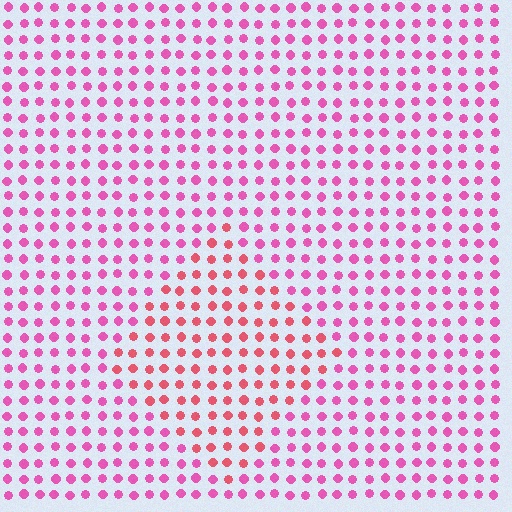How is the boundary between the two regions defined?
The boundary is defined purely by a slight shift in hue (about 30 degrees). Spacing, size, and orientation are identical on both sides.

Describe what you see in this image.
The image is filled with small pink elements in a uniform arrangement. A diamond-shaped region is visible where the elements are tinted to a slightly different hue, forming a subtle color boundary.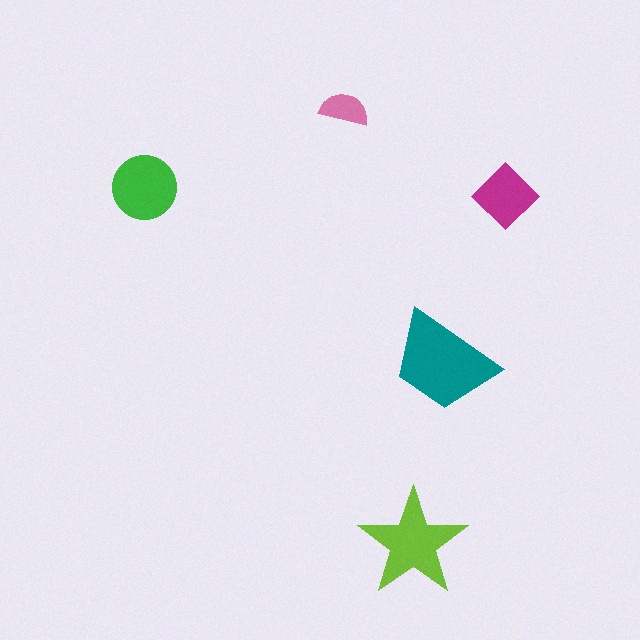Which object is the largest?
The teal trapezoid.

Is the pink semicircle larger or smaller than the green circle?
Smaller.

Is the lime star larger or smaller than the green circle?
Larger.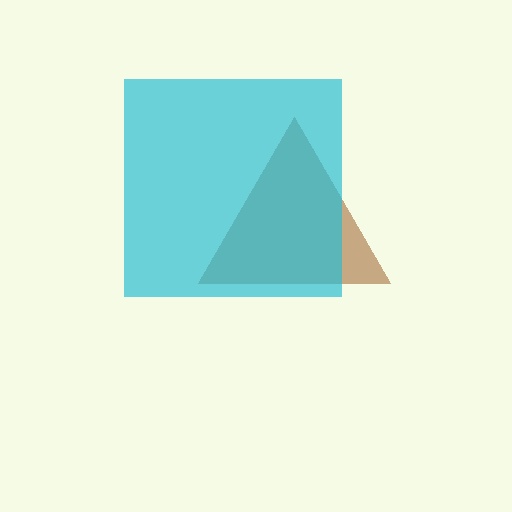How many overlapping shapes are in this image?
There are 2 overlapping shapes in the image.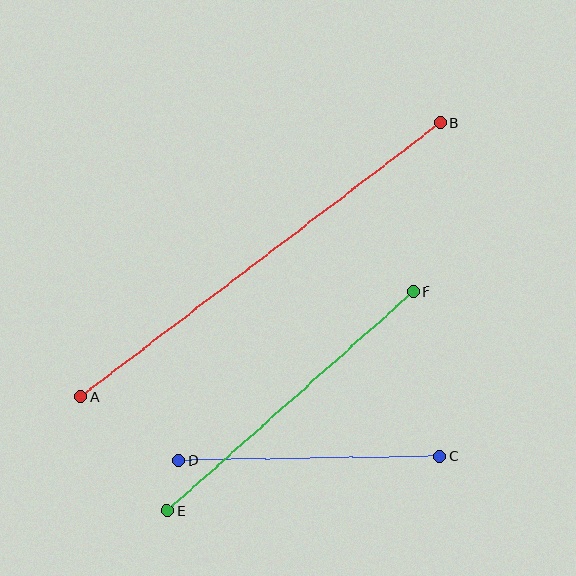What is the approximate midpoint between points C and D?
The midpoint is at approximately (309, 459) pixels.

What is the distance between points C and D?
The distance is approximately 261 pixels.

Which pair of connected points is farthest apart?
Points A and B are farthest apart.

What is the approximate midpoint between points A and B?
The midpoint is at approximately (260, 260) pixels.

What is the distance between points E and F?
The distance is approximately 330 pixels.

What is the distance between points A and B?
The distance is approximately 452 pixels.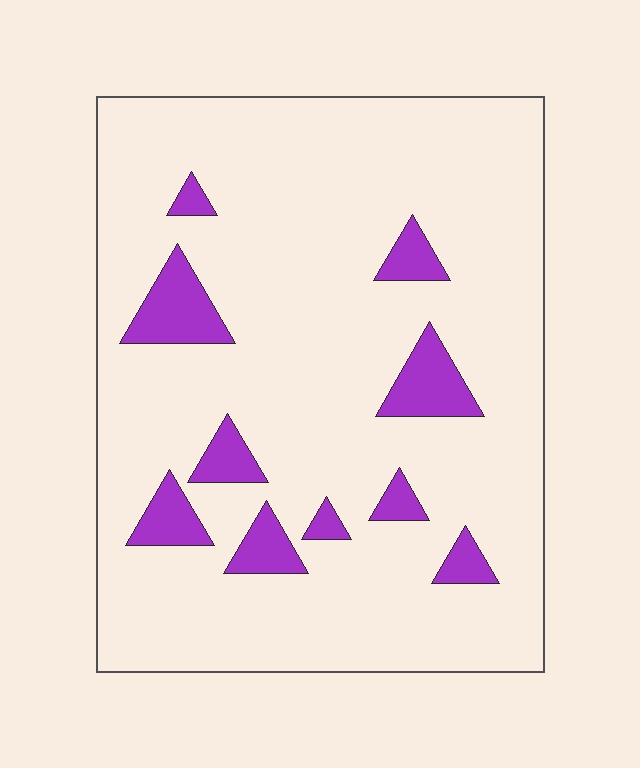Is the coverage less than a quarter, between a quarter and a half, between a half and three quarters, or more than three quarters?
Less than a quarter.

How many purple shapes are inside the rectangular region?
10.